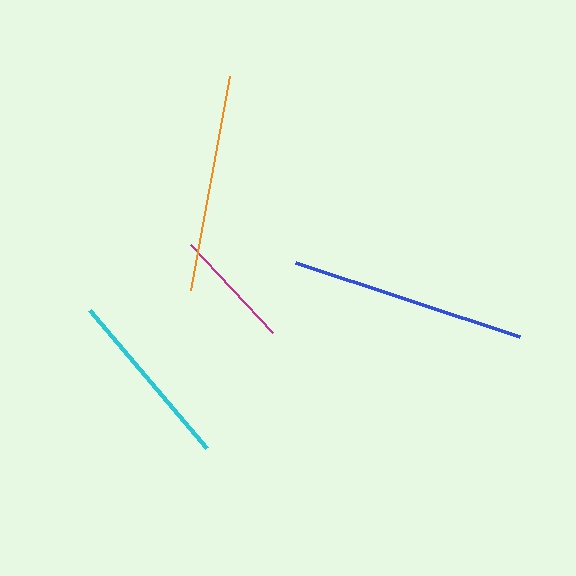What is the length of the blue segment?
The blue segment is approximately 236 pixels long.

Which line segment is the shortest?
The magenta line is the shortest at approximately 121 pixels.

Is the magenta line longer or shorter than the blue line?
The blue line is longer than the magenta line.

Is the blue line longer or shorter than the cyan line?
The blue line is longer than the cyan line.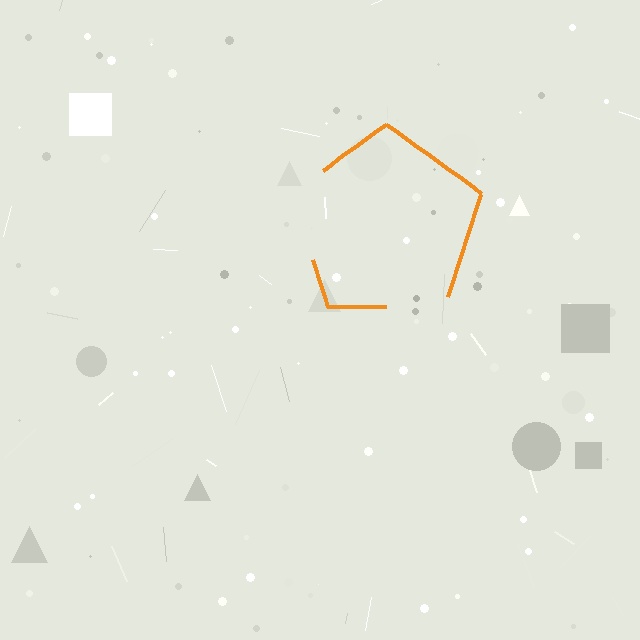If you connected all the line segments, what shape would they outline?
They would outline a pentagon.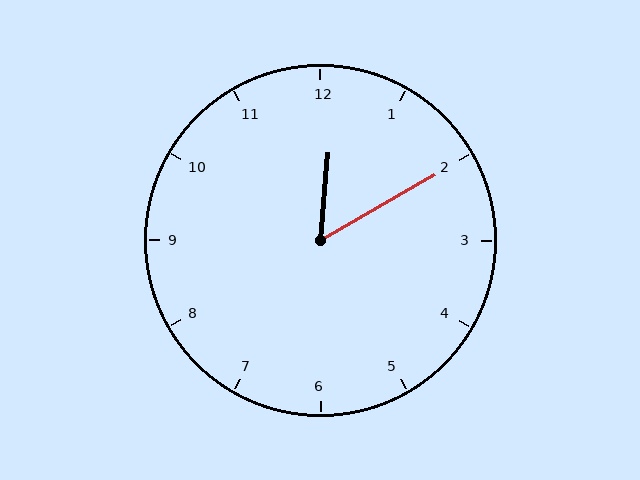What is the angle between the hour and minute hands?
Approximately 55 degrees.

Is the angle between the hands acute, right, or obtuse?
It is acute.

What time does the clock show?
12:10.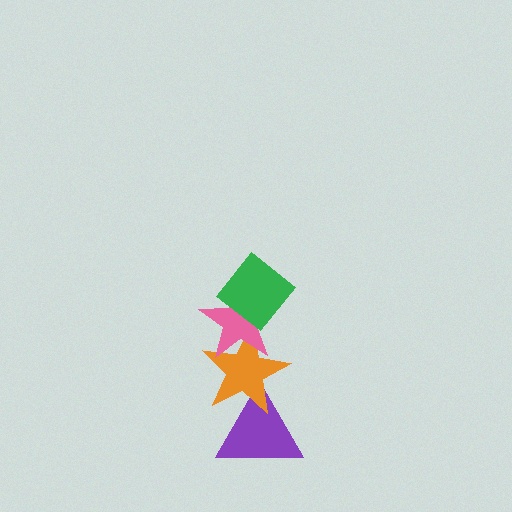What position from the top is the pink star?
The pink star is 2nd from the top.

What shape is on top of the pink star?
The green diamond is on top of the pink star.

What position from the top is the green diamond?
The green diamond is 1st from the top.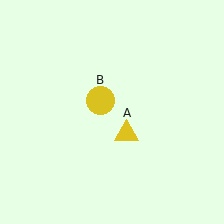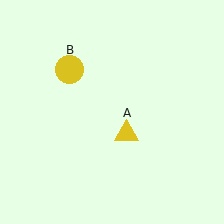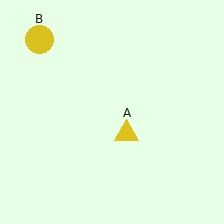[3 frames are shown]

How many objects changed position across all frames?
1 object changed position: yellow circle (object B).